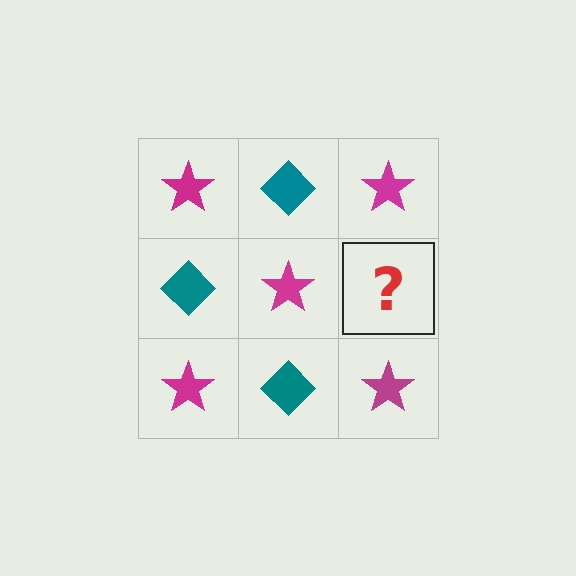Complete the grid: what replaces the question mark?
The question mark should be replaced with a teal diamond.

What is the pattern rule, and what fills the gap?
The rule is that it alternates magenta star and teal diamond in a checkerboard pattern. The gap should be filled with a teal diamond.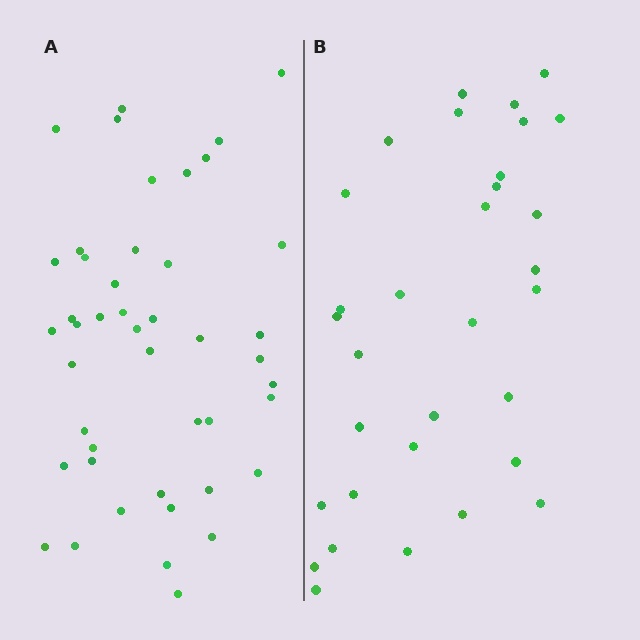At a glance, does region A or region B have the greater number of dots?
Region A (the left region) has more dots.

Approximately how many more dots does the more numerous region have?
Region A has approximately 15 more dots than region B.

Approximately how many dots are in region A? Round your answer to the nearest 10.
About 40 dots. (The exact count is 45, which rounds to 40.)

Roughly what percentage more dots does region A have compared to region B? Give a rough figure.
About 40% more.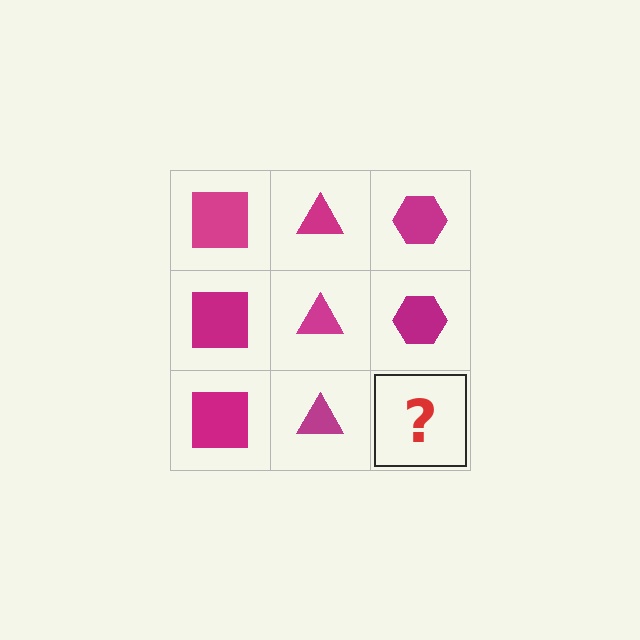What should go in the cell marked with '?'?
The missing cell should contain a magenta hexagon.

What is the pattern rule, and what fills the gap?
The rule is that each column has a consistent shape. The gap should be filled with a magenta hexagon.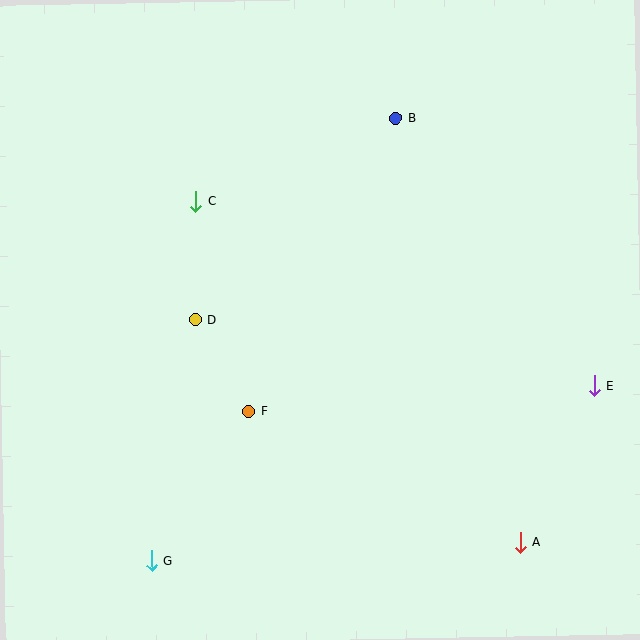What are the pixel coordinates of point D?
Point D is at (195, 320).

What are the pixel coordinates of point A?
Point A is at (521, 543).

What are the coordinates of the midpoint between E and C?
The midpoint between E and C is at (395, 294).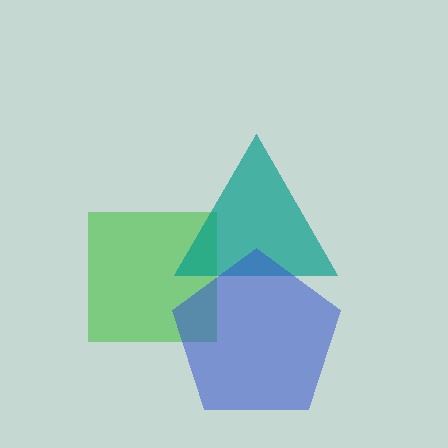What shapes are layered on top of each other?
The layered shapes are: a green square, a teal triangle, a blue pentagon.